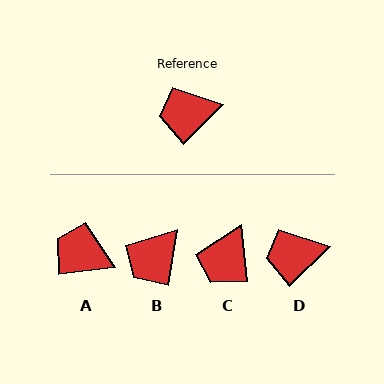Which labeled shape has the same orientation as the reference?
D.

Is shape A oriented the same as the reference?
No, it is off by about 38 degrees.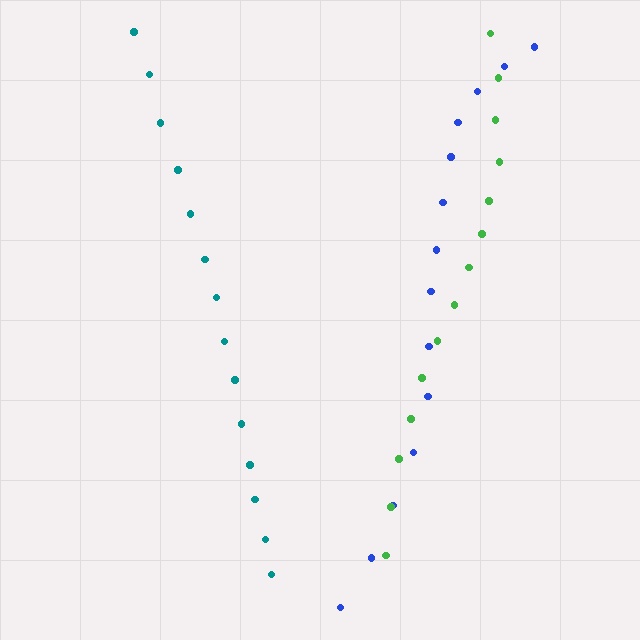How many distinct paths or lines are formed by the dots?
There are 3 distinct paths.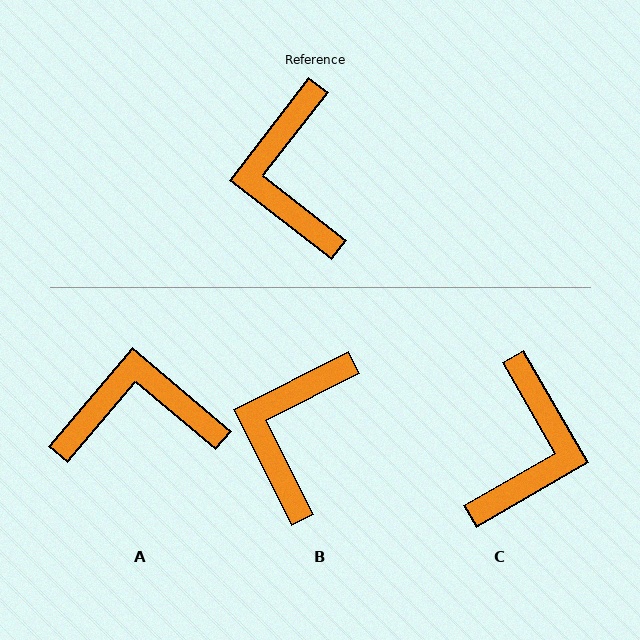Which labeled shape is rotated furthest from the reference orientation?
C, about 158 degrees away.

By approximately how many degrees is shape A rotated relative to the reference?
Approximately 92 degrees clockwise.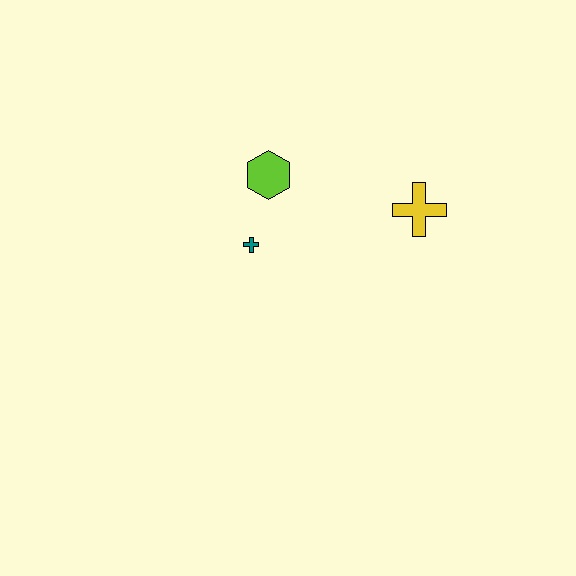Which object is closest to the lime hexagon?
The teal cross is closest to the lime hexagon.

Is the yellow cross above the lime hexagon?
No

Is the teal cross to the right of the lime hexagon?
No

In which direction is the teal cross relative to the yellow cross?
The teal cross is to the left of the yellow cross.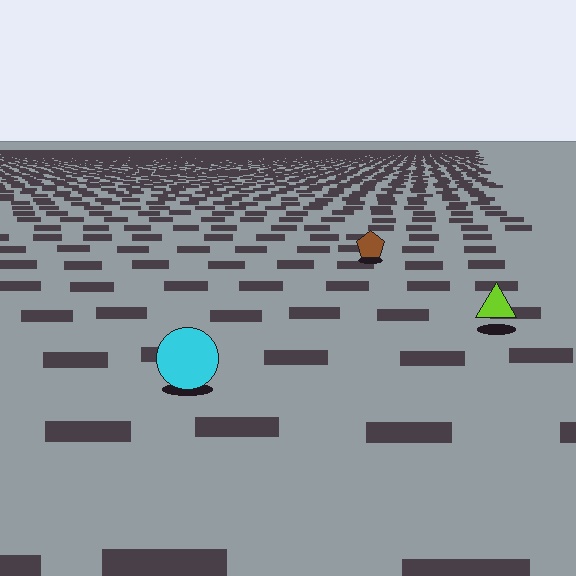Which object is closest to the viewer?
The cyan circle is closest. The texture marks near it are larger and more spread out.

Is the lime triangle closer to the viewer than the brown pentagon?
Yes. The lime triangle is closer — you can tell from the texture gradient: the ground texture is coarser near it.